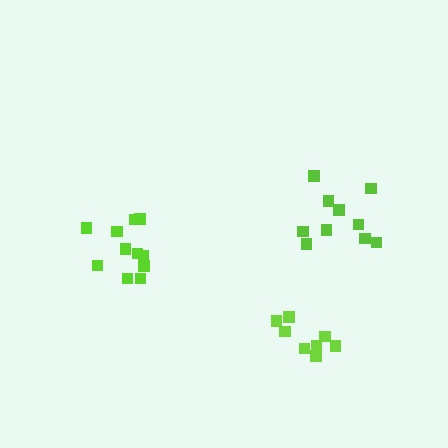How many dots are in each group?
Group 1: 10 dots, Group 2: 8 dots, Group 3: 11 dots (29 total).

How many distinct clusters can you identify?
There are 3 distinct clusters.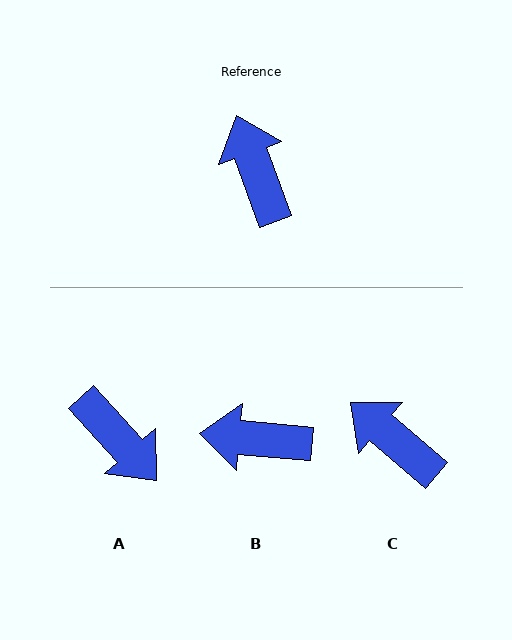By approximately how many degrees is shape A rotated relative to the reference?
Approximately 158 degrees clockwise.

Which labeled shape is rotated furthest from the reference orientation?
A, about 158 degrees away.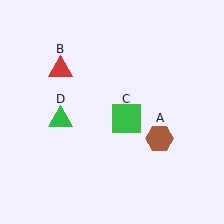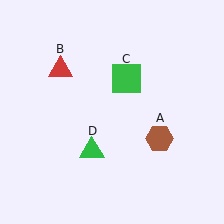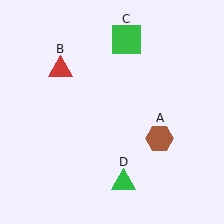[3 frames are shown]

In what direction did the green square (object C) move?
The green square (object C) moved up.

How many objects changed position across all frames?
2 objects changed position: green square (object C), green triangle (object D).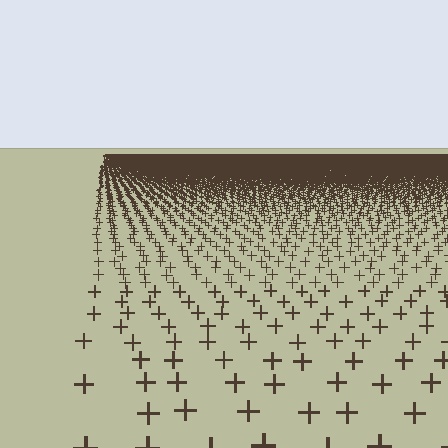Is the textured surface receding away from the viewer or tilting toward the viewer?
The surface is receding away from the viewer. Texture elements get smaller and denser toward the top.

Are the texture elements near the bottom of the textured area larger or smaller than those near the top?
Larger. Near the bottom, elements are closer to the viewer and appear at a bigger on-screen size.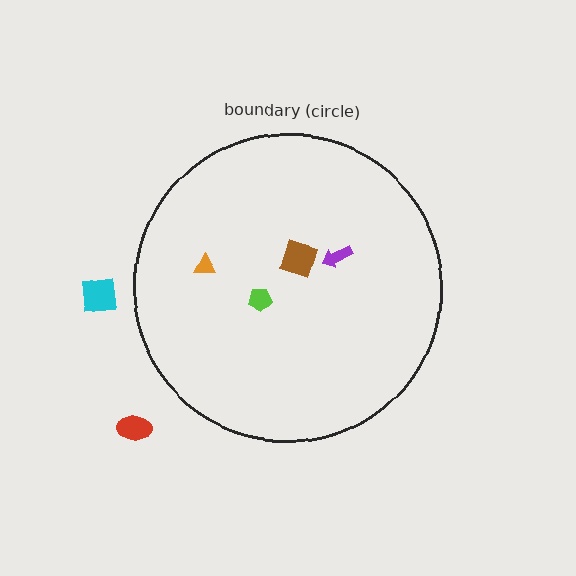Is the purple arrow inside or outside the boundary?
Inside.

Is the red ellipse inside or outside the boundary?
Outside.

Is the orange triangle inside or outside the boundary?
Inside.